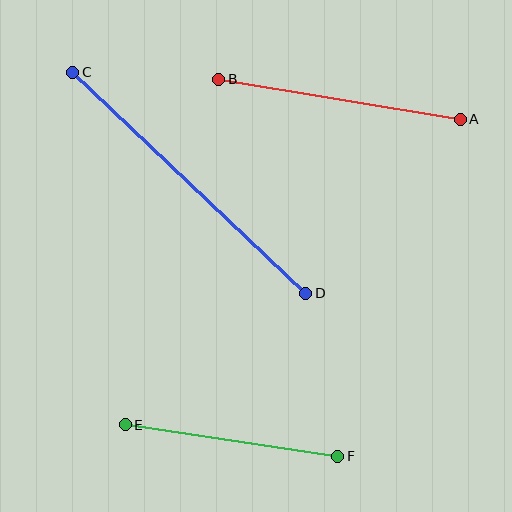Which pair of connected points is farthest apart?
Points C and D are farthest apart.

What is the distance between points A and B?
The distance is approximately 245 pixels.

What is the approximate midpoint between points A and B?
The midpoint is at approximately (339, 99) pixels.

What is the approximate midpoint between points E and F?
The midpoint is at approximately (231, 441) pixels.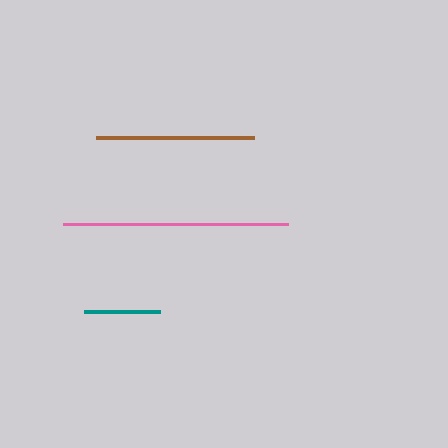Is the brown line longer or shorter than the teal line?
The brown line is longer than the teal line.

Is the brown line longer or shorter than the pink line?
The pink line is longer than the brown line.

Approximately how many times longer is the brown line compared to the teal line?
The brown line is approximately 2.1 times the length of the teal line.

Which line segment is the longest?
The pink line is the longest at approximately 225 pixels.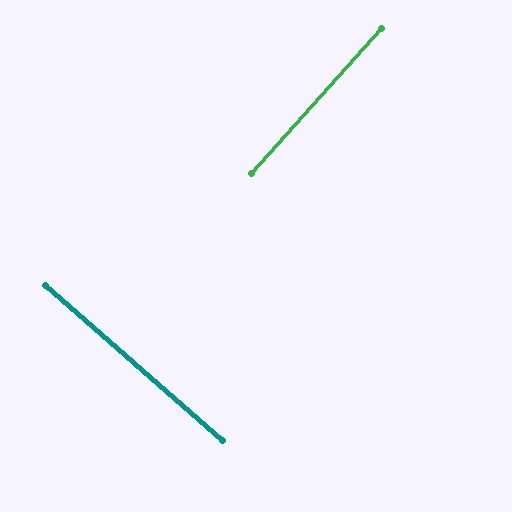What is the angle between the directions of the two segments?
Approximately 90 degrees.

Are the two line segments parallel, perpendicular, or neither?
Perpendicular — they meet at approximately 90°.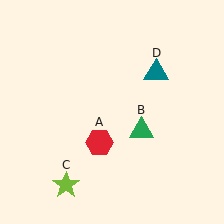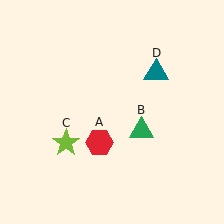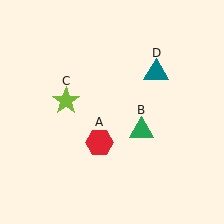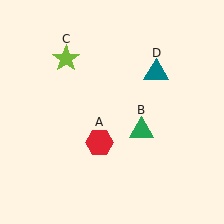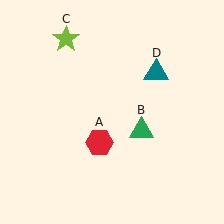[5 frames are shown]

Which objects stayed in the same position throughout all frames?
Red hexagon (object A) and green triangle (object B) and teal triangle (object D) remained stationary.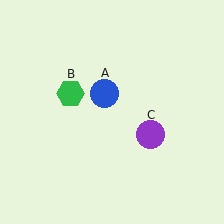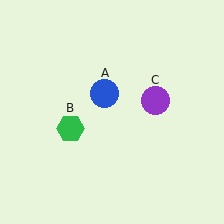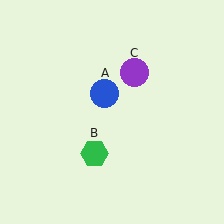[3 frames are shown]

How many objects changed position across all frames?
2 objects changed position: green hexagon (object B), purple circle (object C).